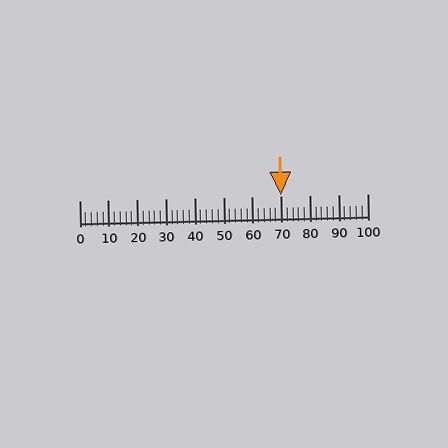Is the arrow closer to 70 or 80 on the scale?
The arrow is closer to 70.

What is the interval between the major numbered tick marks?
The major tick marks are spaced 10 units apart.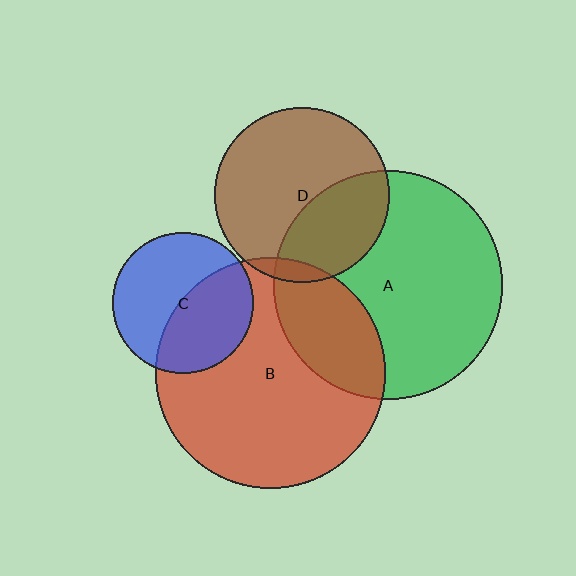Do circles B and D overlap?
Yes.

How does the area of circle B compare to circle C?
Approximately 2.7 times.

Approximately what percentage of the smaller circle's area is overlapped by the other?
Approximately 5%.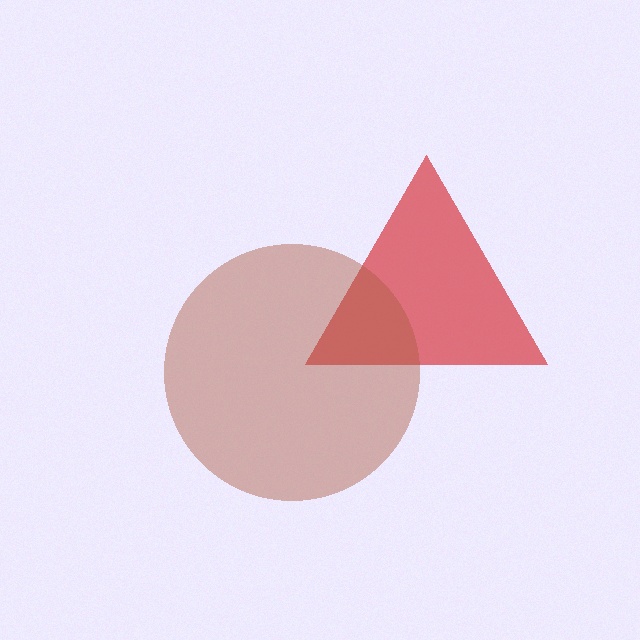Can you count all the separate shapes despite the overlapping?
Yes, there are 2 separate shapes.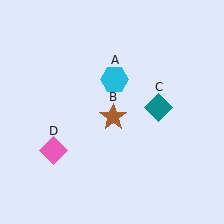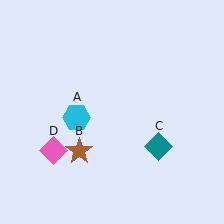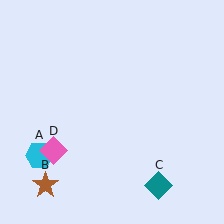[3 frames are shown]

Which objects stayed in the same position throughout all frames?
Pink diamond (object D) remained stationary.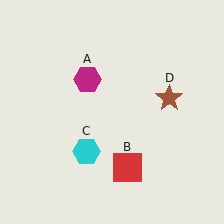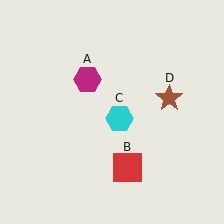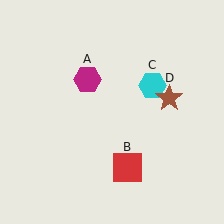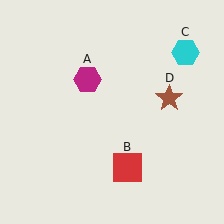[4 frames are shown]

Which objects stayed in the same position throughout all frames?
Magenta hexagon (object A) and red square (object B) and brown star (object D) remained stationary.